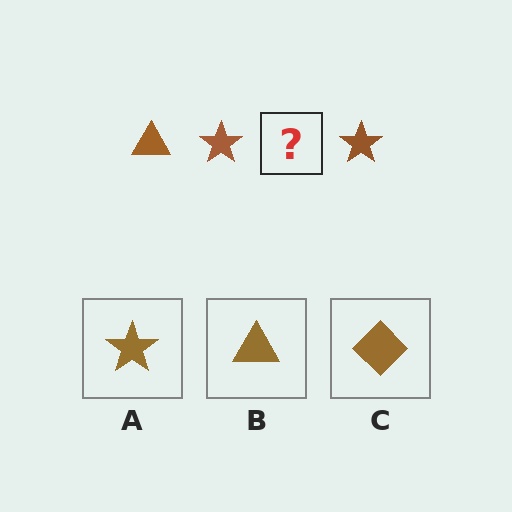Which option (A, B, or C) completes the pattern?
B.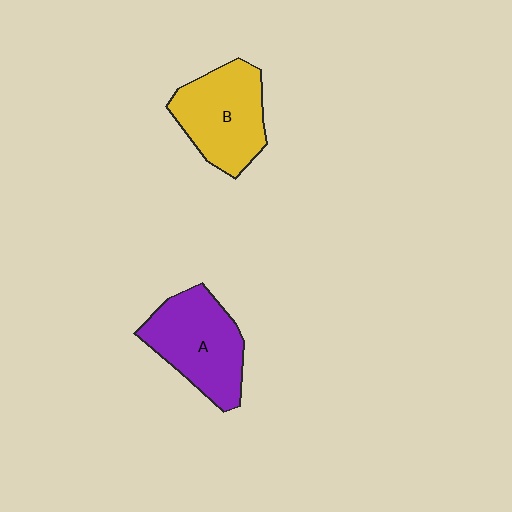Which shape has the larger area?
Shape A (purple).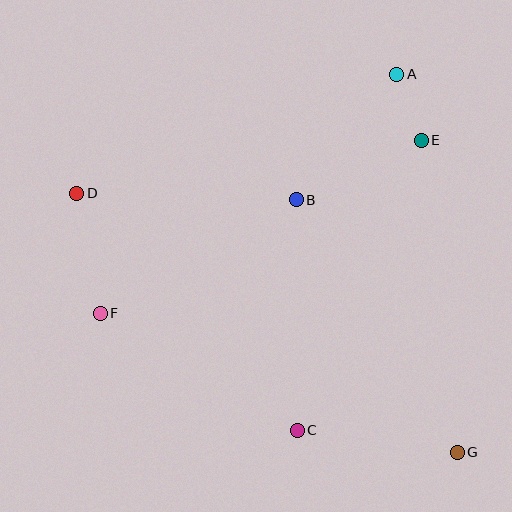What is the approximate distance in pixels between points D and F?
The distance between D and F is approximately 122 pixels.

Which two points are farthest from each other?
Points D and G are farthest from each other.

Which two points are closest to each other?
Points A and E are closest to each other.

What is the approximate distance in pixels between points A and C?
The distance between A and C is approximately 370 pixels.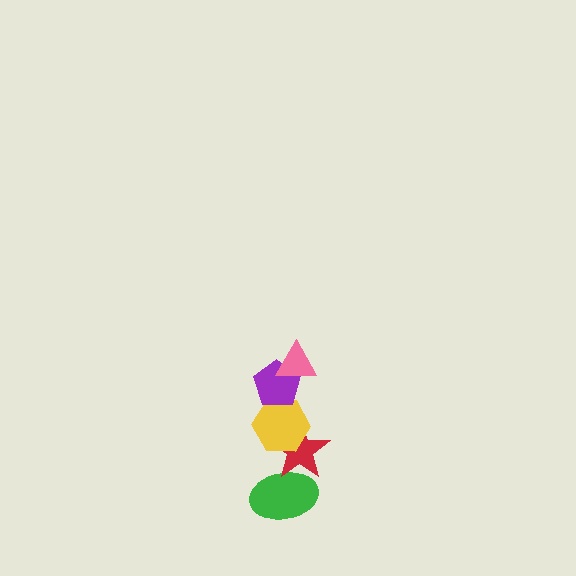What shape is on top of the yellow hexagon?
The purple pentagon is on top of the yellow hexagon.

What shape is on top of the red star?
The yellow hexagon is on top of the red star.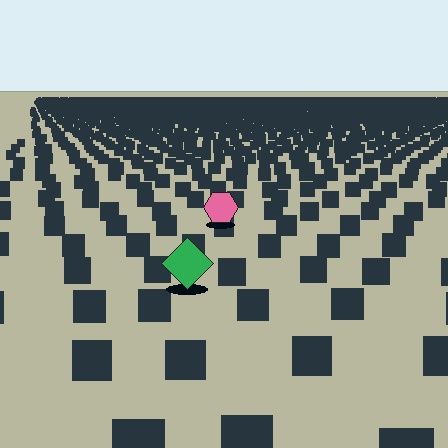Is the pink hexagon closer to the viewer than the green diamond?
No. The green diamond is closer — you can tell from the texture gradient: the ground texture is coarser near it.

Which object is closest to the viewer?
The green diamond is closest. The texture marks near it are larger and more spread out.